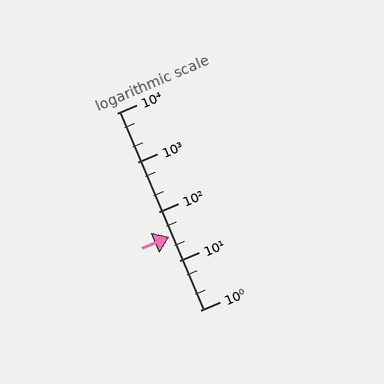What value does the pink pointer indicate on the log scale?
The pointer indicates approximately 31.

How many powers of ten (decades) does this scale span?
The scale spans 4 decades, from 1 to 10000.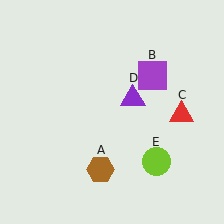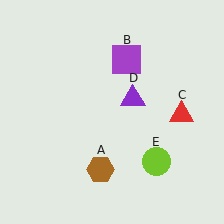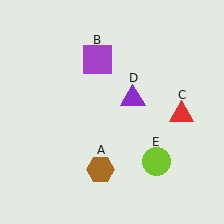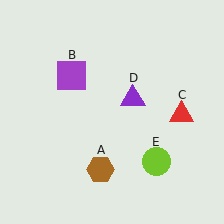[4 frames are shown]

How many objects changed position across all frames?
1 object changed position: purple square (object B).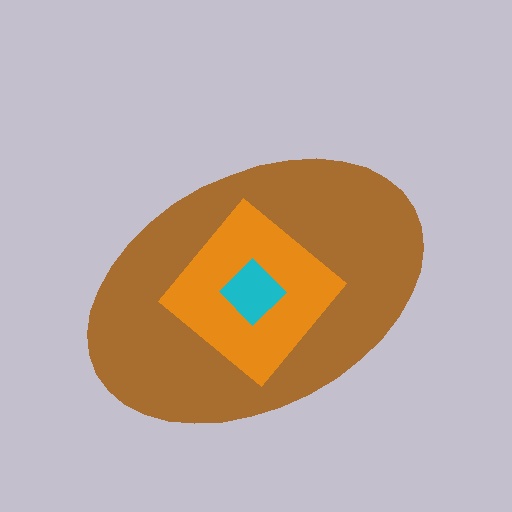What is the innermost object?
The cyan diamond.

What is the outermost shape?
The brown ellipse.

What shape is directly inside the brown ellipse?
The orange diamond.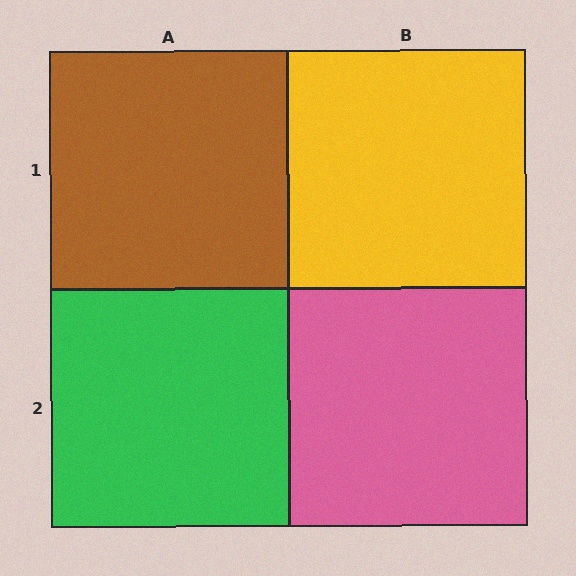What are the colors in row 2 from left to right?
Green, pink.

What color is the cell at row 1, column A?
Brown.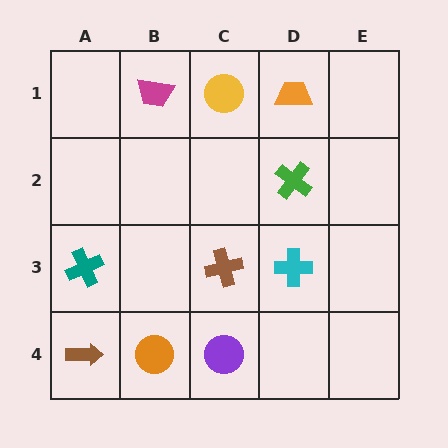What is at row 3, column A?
A teal cross.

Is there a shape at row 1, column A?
No, that cell is empty.